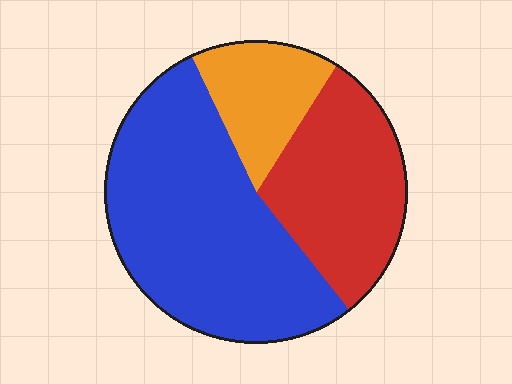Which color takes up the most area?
Blue, at roughly 55%.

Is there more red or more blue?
Blue.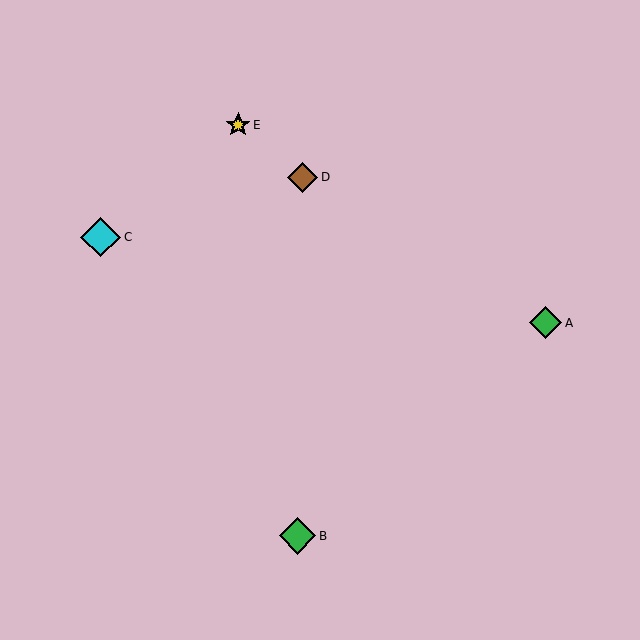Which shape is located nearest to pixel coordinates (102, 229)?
The cyan diamond (labeled C) at (101, 237) is nearest to that location.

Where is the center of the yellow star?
The center of the yellow star is at (238, 125).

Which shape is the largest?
The cyan diamond (labeled C) is the largest.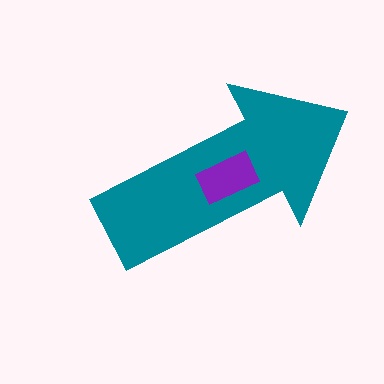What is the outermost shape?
The teal arrow.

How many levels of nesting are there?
2.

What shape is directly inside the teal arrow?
The purple rectangle.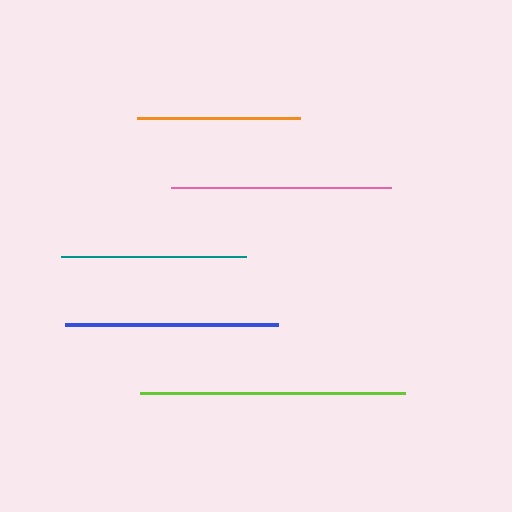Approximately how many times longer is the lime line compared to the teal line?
The lime line is approximately 1.4 times the length of the teal line.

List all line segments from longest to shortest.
From longest to shortest: lime, pink, blue, teal, orange.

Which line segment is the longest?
The lime line is the longest at approximately 265 pixels.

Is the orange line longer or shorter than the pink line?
The pink line is longer than the orange line.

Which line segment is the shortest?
The orange line is the shortest at approximately 163 pixels.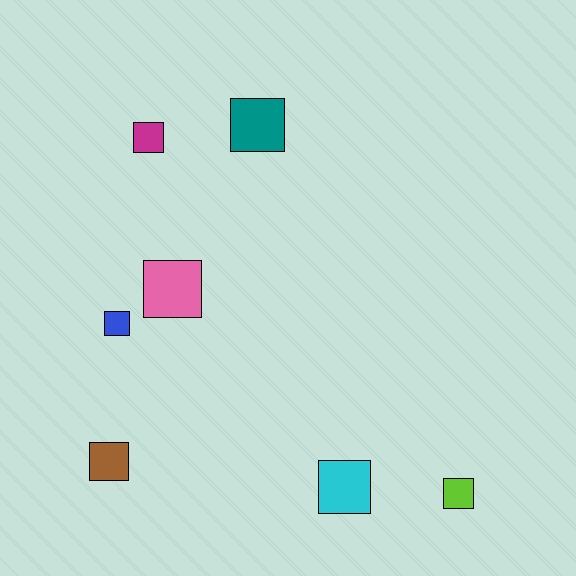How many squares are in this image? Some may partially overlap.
There are 7 squares.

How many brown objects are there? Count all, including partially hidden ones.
There is 1 brown object.